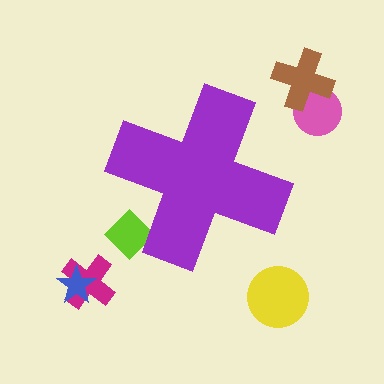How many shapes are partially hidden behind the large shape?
1 shape is partially hidden.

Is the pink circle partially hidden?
No, the pink circle is fully visible.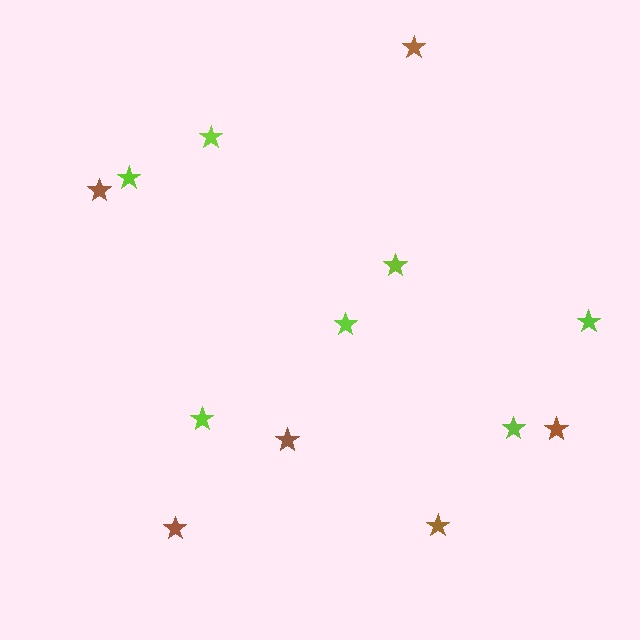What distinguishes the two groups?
There are 2 groups: one group of lime stars (7) and one group of brown stars (6).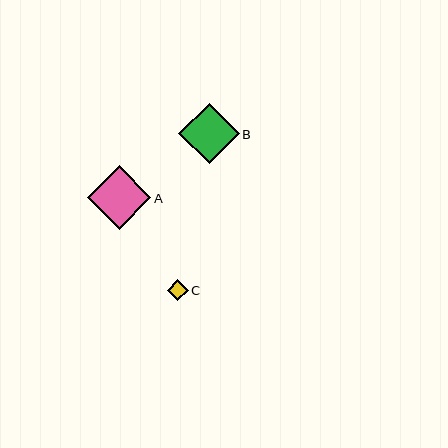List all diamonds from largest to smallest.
From largest to smallest: A, B, C.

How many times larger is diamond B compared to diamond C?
Diamond B is approximately 2.9 times the size of diamond C.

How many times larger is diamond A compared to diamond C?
Diamond A is approximately 3.1 times the size of diamond C.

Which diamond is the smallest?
Diamond C is the smallest with a size of approximately 21 pixels.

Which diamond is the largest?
Diamond A is the largest with a size of approximately 64 pixels.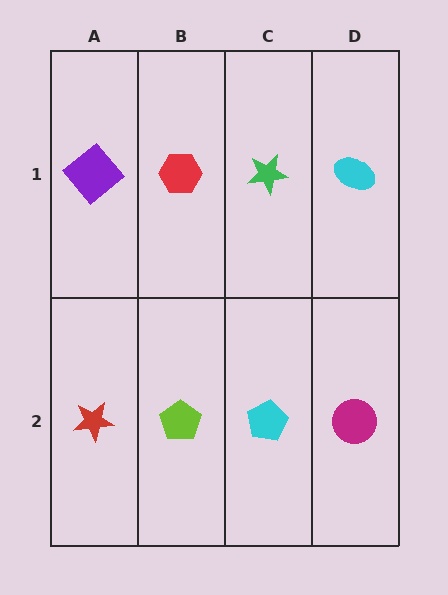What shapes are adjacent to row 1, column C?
A cyan pentagon (row 2, column C), a red hexagon (row 1, column B), a cyan ellipse (row 1, column D).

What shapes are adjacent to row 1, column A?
A red star (row 2, column A), a red hexagon (row 1, column B).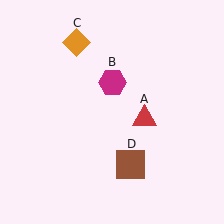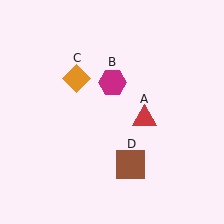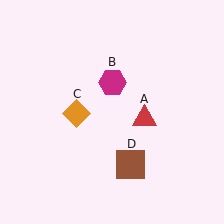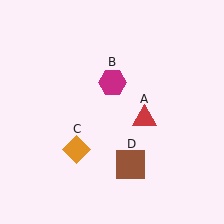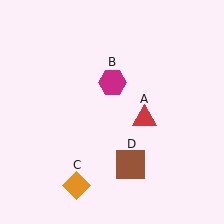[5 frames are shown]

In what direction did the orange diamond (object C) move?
The orange diamond (object C) moved down.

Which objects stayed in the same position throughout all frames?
Red triangle (object A) and magenta hexagon (object B) and brown square (object D) remained stationary.